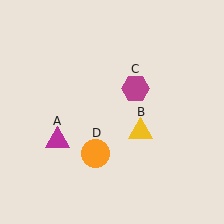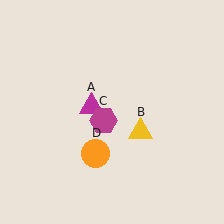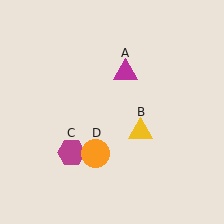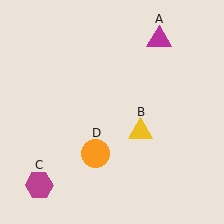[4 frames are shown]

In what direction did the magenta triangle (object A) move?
The magenta triangle (object A) moved up and to the right.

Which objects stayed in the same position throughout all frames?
Yellow triangle (object B) and orange circle (object D) remained stationary.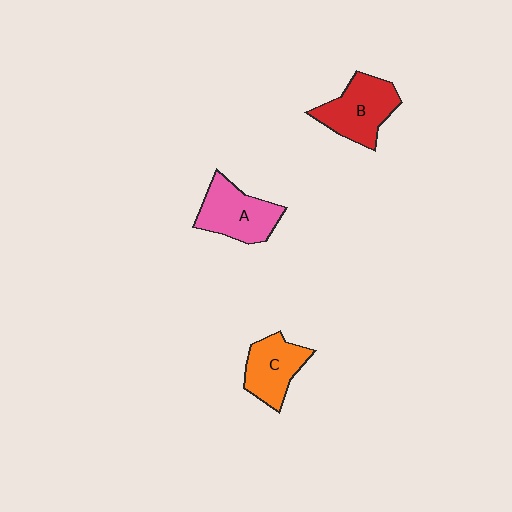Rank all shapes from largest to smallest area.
From largest to smallest: B (red), A (pink), C (orange).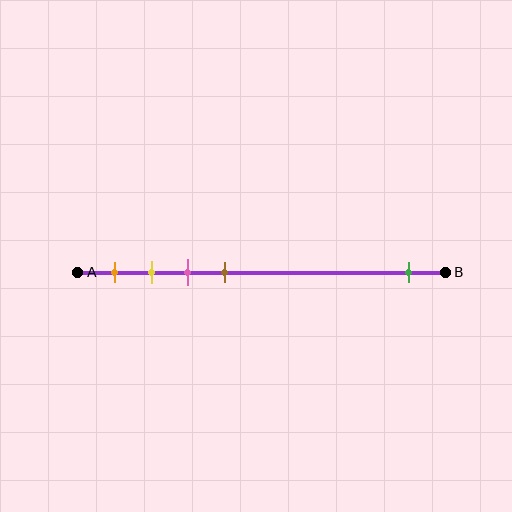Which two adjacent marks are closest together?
The yellow and pink marks are the closest adjacent pair.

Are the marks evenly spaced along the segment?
No, the marks are not evenly spaced.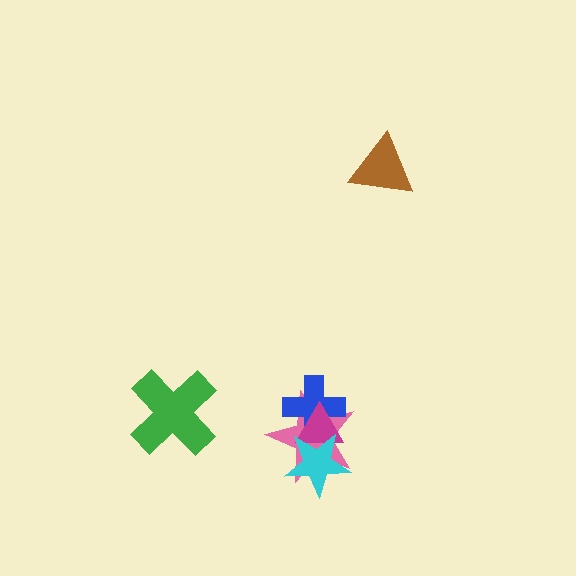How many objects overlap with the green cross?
0 objects overlap with the green cross.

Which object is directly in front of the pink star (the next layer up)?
The blue cross is directly in front of the pink star.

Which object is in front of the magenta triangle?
The cyan star is in front of the magenta triangle.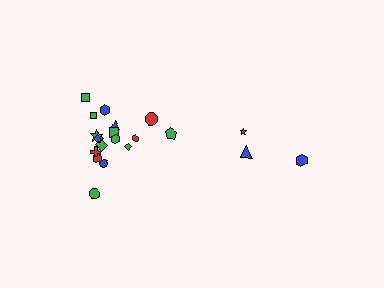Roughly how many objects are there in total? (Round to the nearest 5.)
Roughly 20 objects in total.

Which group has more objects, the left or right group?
The left group.